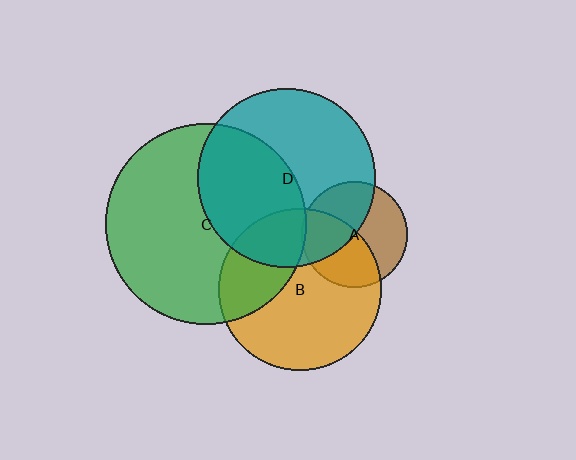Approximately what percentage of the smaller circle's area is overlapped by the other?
Approximately 45%.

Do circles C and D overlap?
Yes.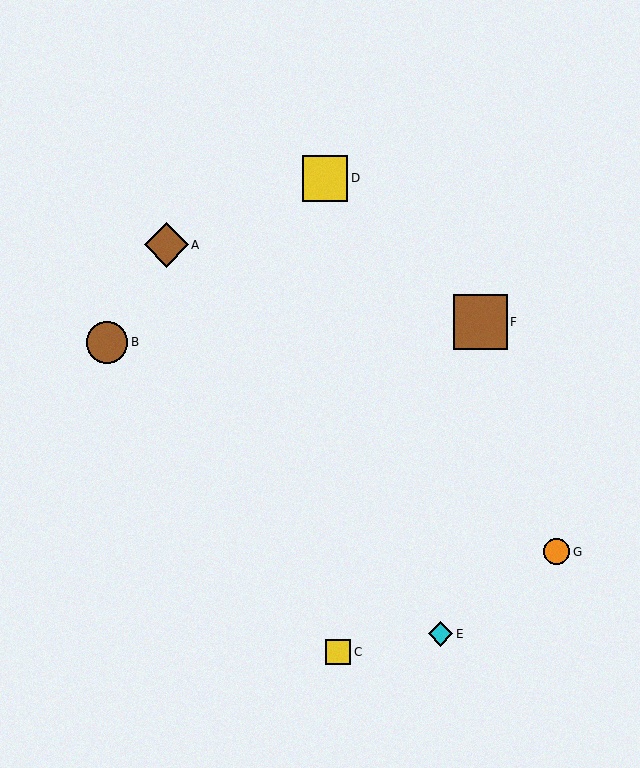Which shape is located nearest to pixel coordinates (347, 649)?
The yellow square (labeled C) at (338, 652) is nearest to that location.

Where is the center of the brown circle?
The center of the brown circle is at (107, 342).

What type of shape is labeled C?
Shape C is a yellow square.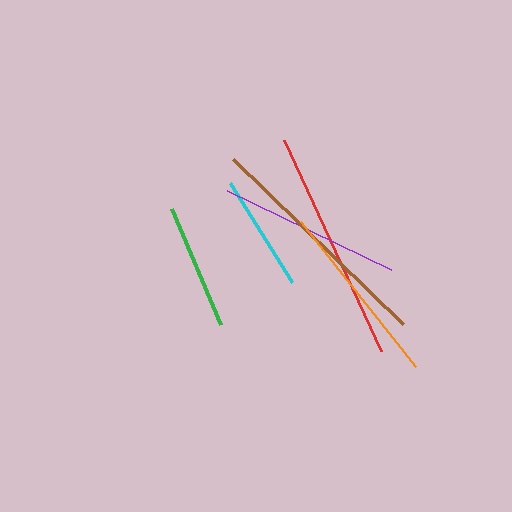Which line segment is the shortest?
The cyan line is the shortest at approximately 117 pixels.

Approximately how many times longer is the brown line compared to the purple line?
The brown line is approximately 1.3 times the length of the purple line.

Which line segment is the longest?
The brown line is the longest at approximately 237 pixels.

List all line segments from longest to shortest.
From longest to shortest: brown, red, orange, purple, green, cyan.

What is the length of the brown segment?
The brown segment is approximately 237 pixels long.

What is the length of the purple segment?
The purple segment is approximately 182 pixels long.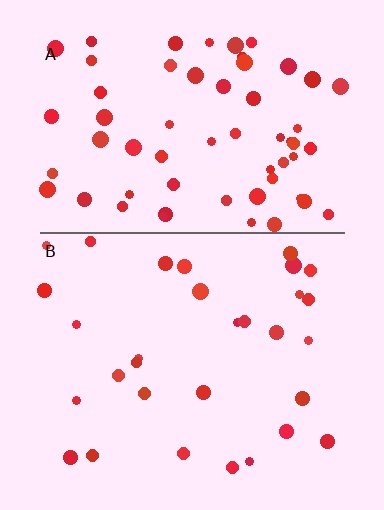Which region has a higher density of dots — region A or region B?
A (the top).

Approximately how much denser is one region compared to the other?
Approximately 2.0× — region A over region B.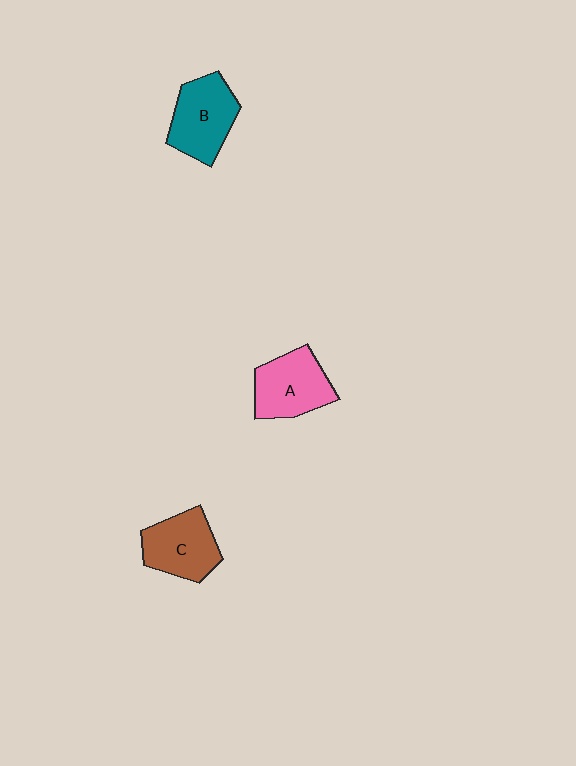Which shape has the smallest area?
Shape C (brown).